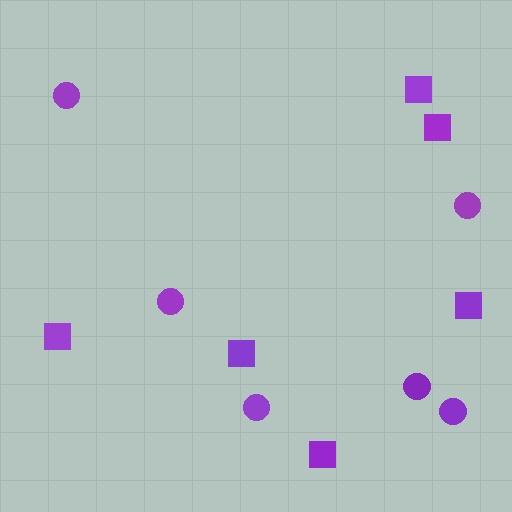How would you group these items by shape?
There are 2 groups: one group of circles (6) and one group of squares (6).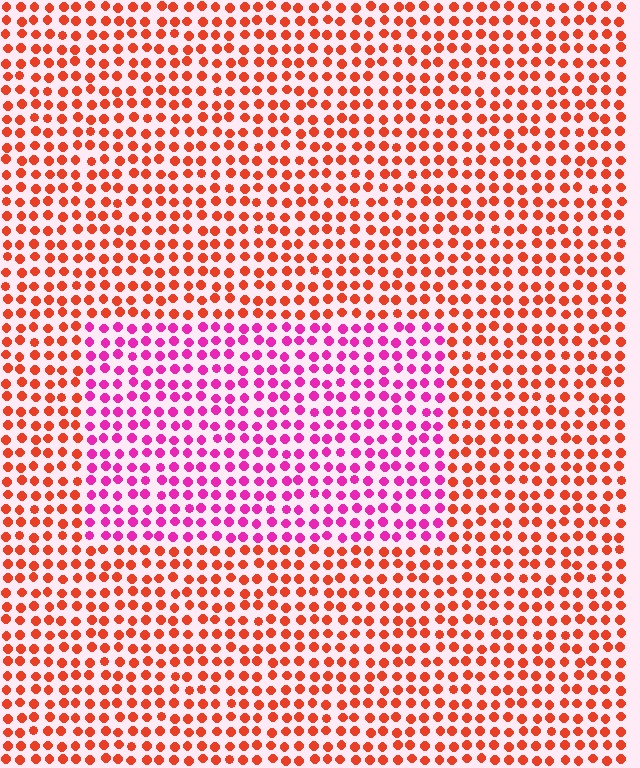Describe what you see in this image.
The image is filled with small red elements in a uniform arrangement. A rectangle-shaped region is visible where the elements are tinted to a slightly different hue, forming a subtle color boundary.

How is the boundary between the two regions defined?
The boundary is defined purely by a slight shift in hue (about 52 degrees). Spacing, size, and orientation are identical on both sides.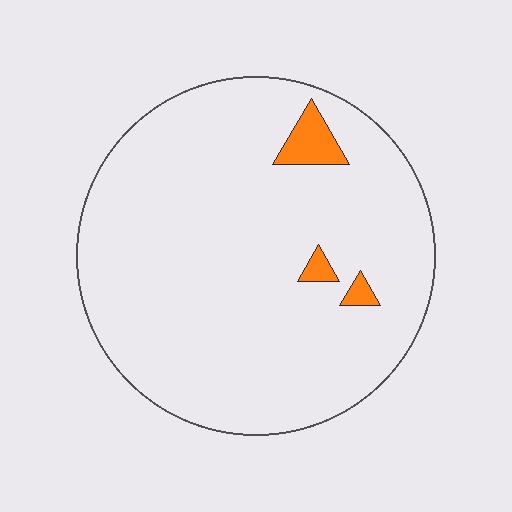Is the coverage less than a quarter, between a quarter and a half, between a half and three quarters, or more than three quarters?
Less than a quarter.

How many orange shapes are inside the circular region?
3.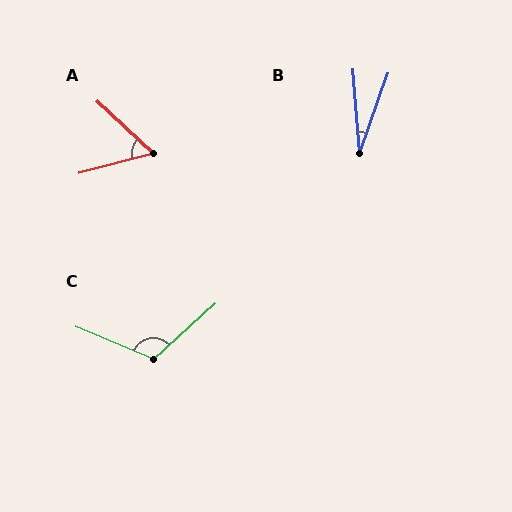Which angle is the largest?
C, at approximately 115 degrees.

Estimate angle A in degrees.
Approximately 58 degrees.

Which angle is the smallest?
B, at approximately 24 degrees.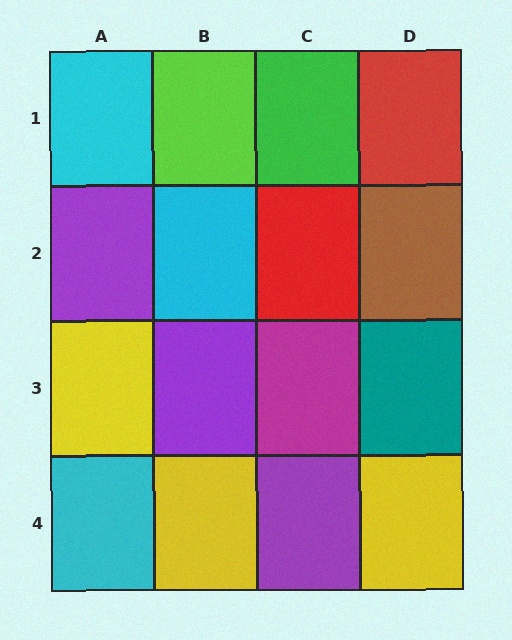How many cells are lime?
1 cell is lime.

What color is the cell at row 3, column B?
Purple.